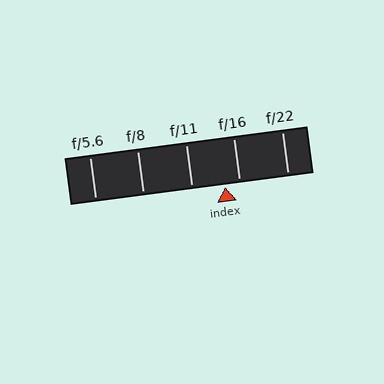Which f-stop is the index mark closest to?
The index mark is closest to f/16.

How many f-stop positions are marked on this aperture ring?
There are 5 f-stop positions marked.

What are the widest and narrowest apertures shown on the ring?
The widest aperture shown is f/5.6 and the narrowest is f/22.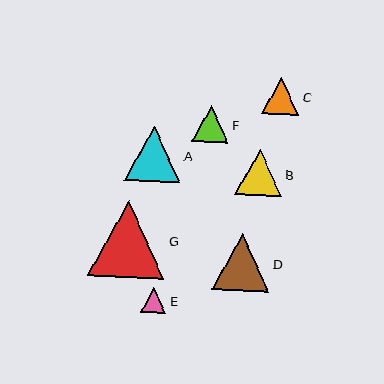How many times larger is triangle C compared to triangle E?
Triangle C is approximately 1.5 times the size of triangle E.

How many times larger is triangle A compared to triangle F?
Triangle A is approximately 1.5 times the size of triangle F.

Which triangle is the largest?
Triangle G is the largest with a size of approximately 77 pixels.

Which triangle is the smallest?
Triangle E is the smallest with a size of approximately 25 pixels.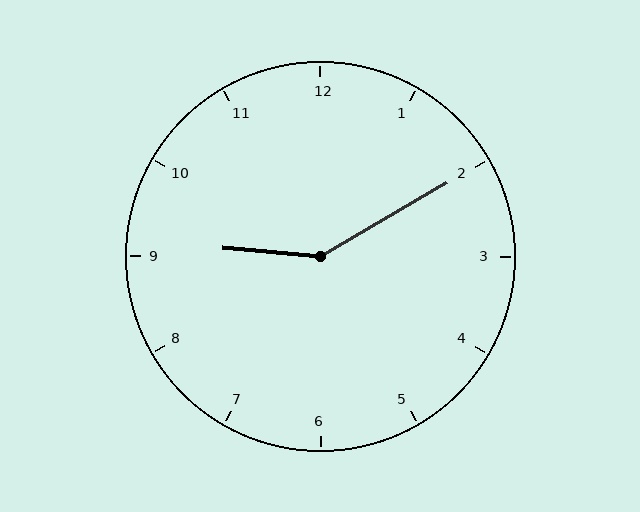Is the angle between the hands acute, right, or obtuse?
It is obtuse.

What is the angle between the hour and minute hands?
Approximately 145 degrees.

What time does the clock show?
9:10.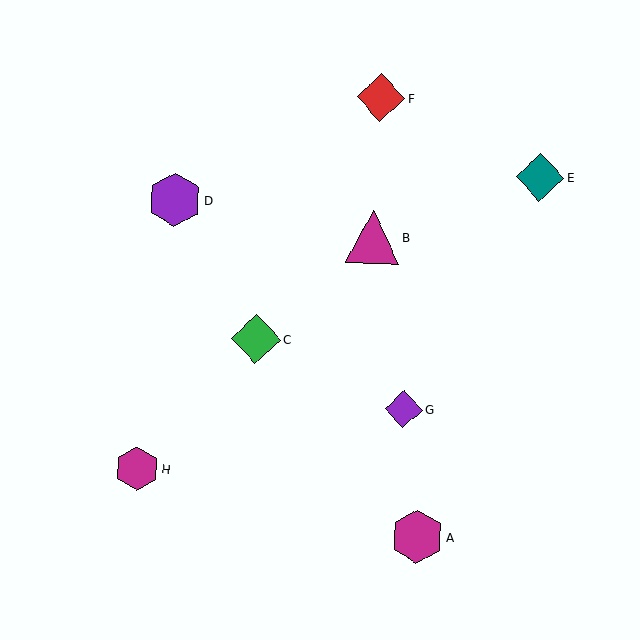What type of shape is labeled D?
Shape D is a purple hexagon.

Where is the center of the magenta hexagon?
The center of the magenta hexagon is at (417, 537).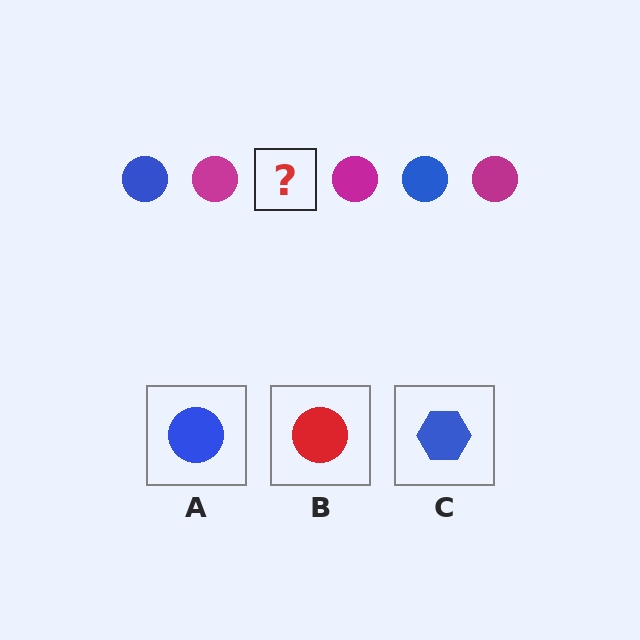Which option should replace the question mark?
Option A.